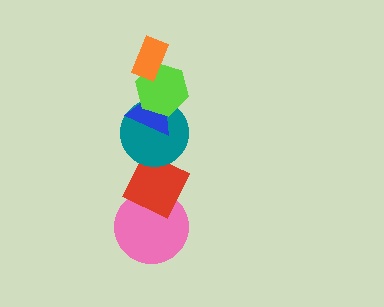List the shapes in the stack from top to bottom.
From top to bottom: the orange rectangle, the lime hexagon, the blue triangle, the teal circle, the red diamond, the pink circle.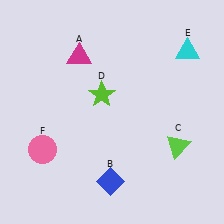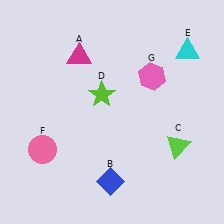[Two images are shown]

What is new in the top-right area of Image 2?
A pink hexagon (G) was added in the top-right area of Image 2.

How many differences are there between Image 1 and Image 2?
There is 1 difference between the two images.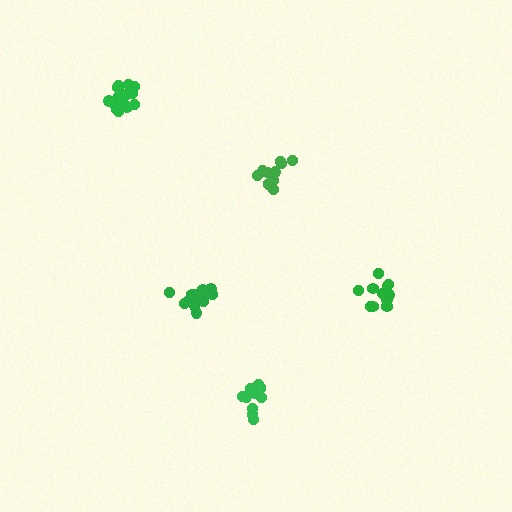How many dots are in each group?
Group 1: 12 dots, Group 2: 12 dots, Group 3: 16 dots, Group 4: 16 dots, Group 5: 12 dots (68 total).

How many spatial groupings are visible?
There are 5 spatial groupings.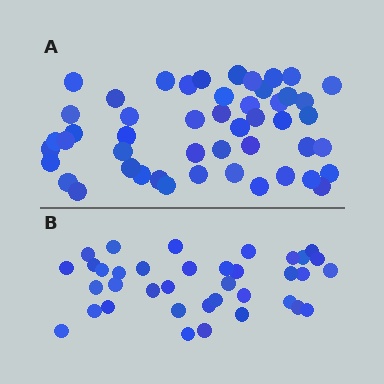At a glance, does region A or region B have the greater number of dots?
Region A (the top region) has more dots.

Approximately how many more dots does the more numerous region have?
Region A has roughly 12 or so more dots than region B.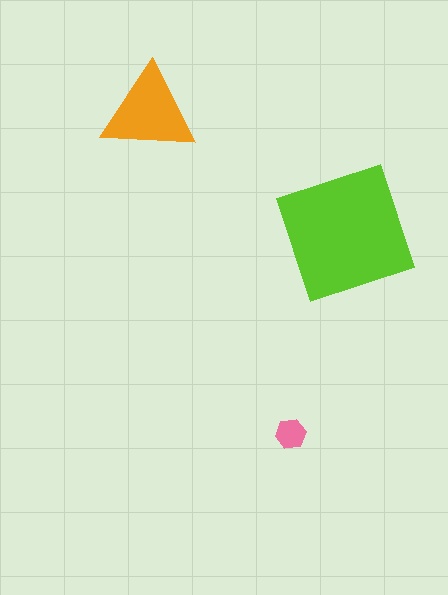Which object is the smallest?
The pink hexagon.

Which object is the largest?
The lime square.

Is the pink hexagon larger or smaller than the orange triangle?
Smaller.